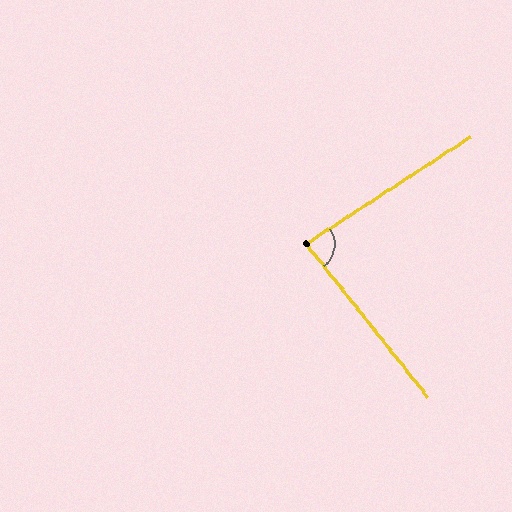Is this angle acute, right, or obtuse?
It is acute.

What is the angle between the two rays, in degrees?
Approximately 85 degrees.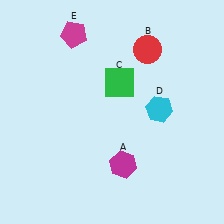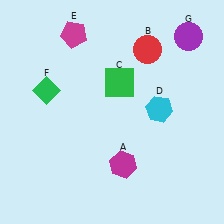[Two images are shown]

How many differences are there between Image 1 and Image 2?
There are 2 differences between the two images.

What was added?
A green diamond (F), a purple circle (G) were added in Image 2.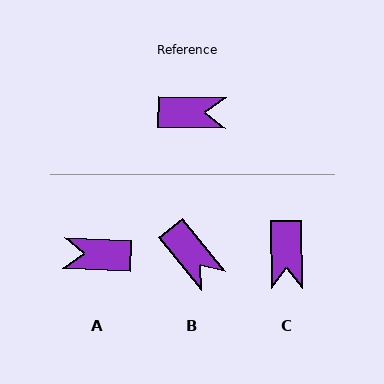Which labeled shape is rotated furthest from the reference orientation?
A, about 178 degrees away.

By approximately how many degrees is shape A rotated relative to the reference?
Approximately 178 degrees counter-clockwise.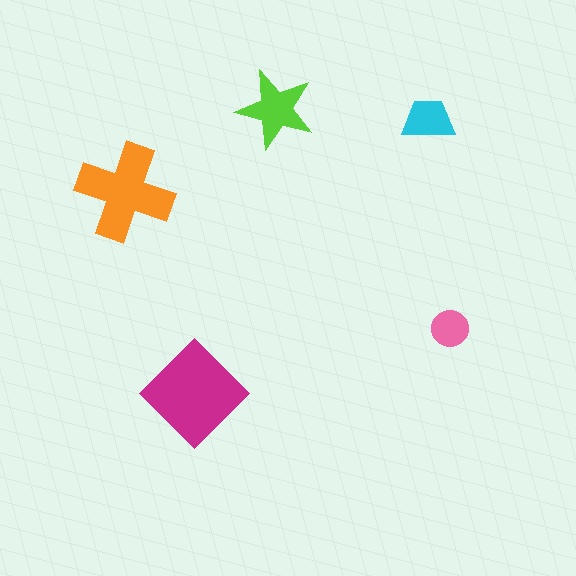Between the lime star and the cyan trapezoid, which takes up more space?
The lime star.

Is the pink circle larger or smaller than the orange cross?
Smaller.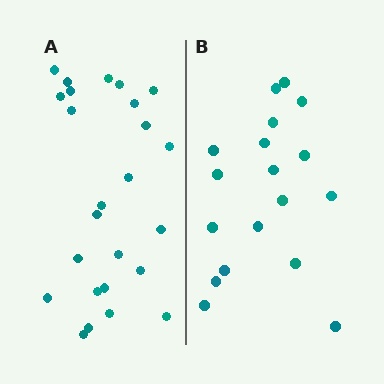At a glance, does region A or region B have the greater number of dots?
Region A (the left region) has more dots.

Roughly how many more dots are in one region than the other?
Region A has roughly 8 or so more dots than region B.